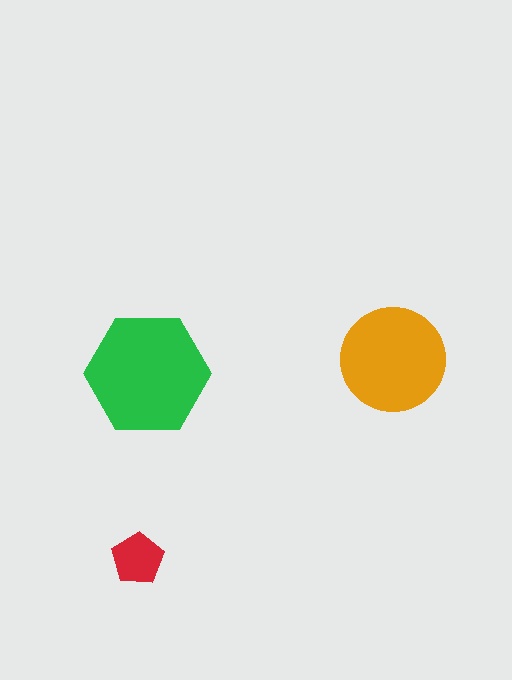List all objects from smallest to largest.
The red pentagon, the orange circle, the green hexagon.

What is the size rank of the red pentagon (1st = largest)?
3rd.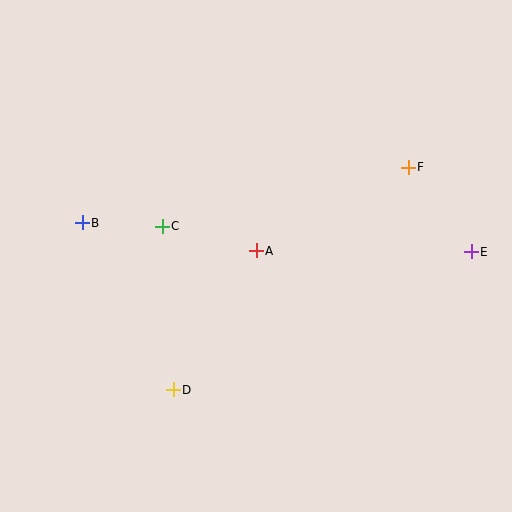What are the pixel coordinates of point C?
Point C is at (162, 226).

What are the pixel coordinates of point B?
Point B is at (82, 223).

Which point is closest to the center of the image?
Point A at (256, 251) is closest to the center.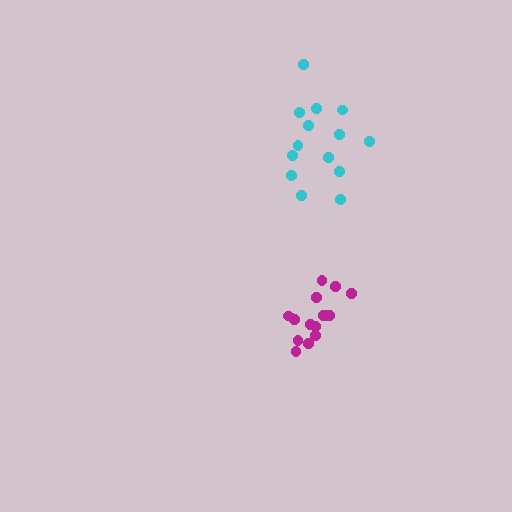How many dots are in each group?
Group 1: 14 dots, Group 2: 16 dots (30 total).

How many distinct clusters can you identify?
There are 2 distinct clusters.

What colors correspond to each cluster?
The clusters are colored: cyan, magenta.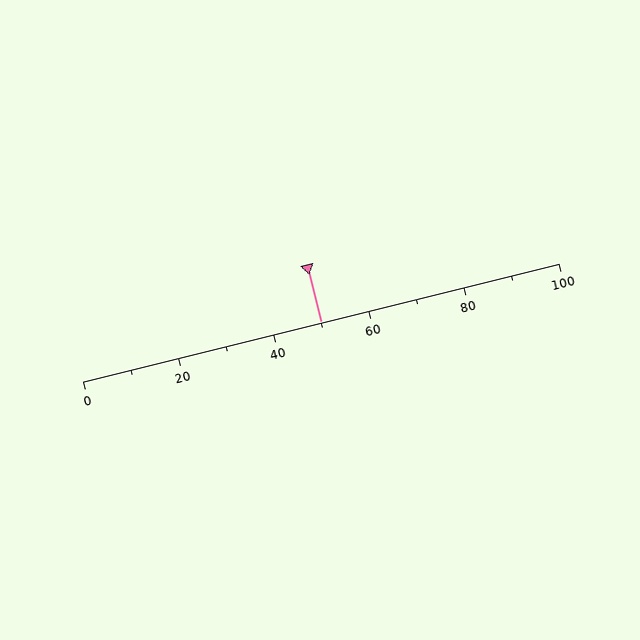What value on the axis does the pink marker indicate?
The marker indicates approximately 50.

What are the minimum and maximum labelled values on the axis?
The axis runs from 0 to 100.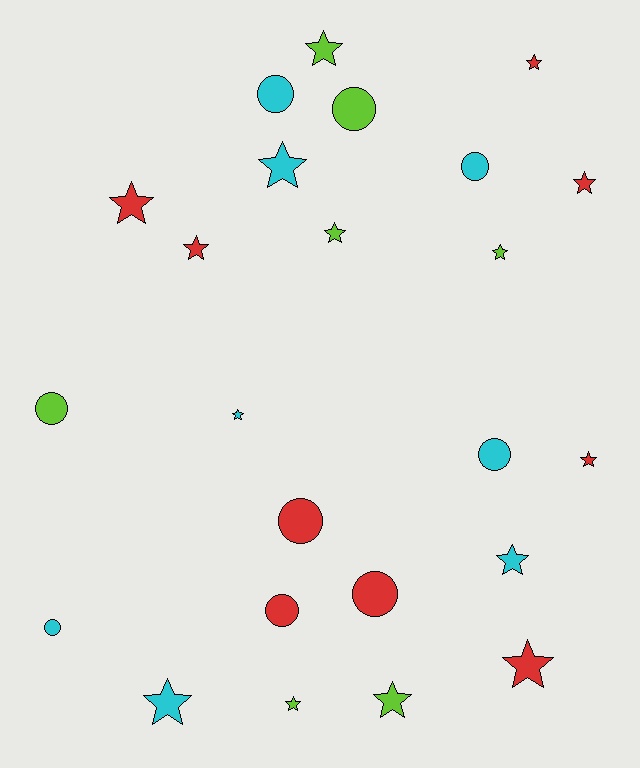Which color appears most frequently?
Red, with 9 objects.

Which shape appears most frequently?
Star, with 15 objects.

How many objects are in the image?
There are 24 objects.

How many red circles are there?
There are 3 red circles.